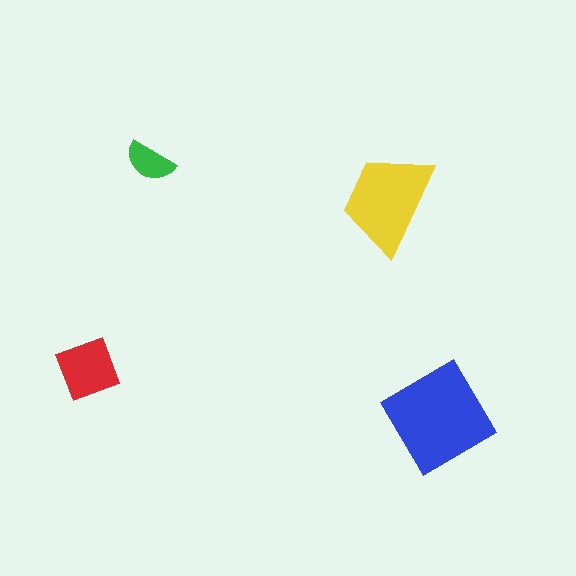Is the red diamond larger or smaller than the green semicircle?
Larger.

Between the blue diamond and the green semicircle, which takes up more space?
The blue diamond.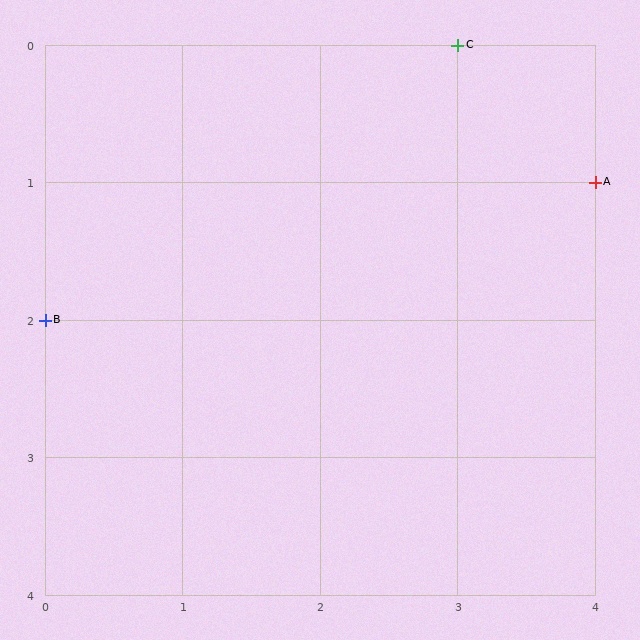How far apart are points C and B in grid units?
Points C and B are 3 columns and 2 rows apart (about 3.6 grid units diagonally).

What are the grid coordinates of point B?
Point B is at grid coordinates (0, 2).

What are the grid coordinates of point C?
Point C is at grid coordinates (3, 0).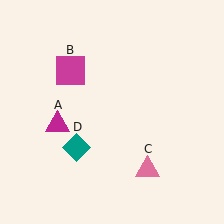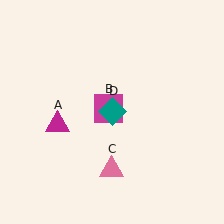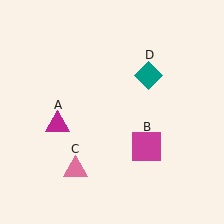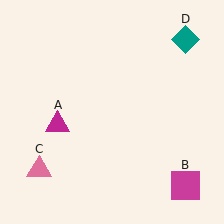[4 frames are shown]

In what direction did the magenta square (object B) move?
The magenta square (object B) moved down and to the right.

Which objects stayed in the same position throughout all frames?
Magenta triangle (object A) remained stationary.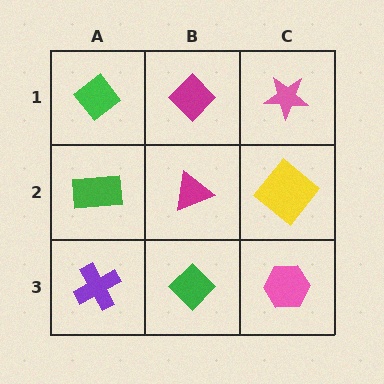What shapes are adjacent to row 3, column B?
A magenta triangle (row 2, column B), a purple cross (row 3, column A), a pink hexagon (row 3, column C).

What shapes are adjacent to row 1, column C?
A yellow diamond (row 2, column C), a magenta diamond (row 1, column B).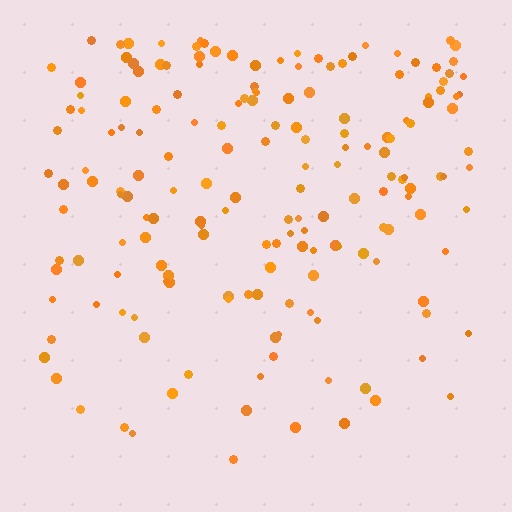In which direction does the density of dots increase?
From bottom to top, with the top side densest.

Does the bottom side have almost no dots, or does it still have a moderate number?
Still a moderate number, just noticeably fewer than the top.